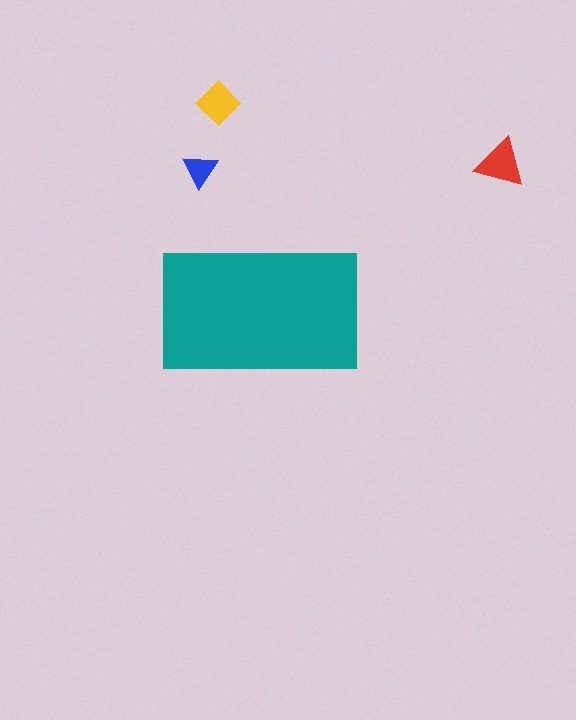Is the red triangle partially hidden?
No, the red triangle is fully visible.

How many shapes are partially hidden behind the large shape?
0 shapes are partially hidden.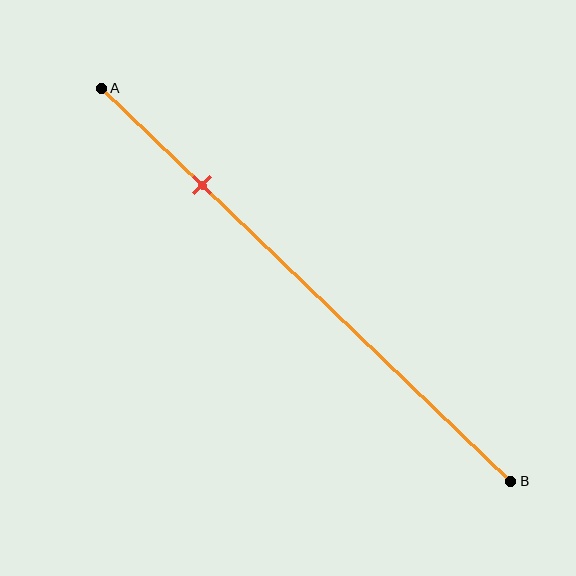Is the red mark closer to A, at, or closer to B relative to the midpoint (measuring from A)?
The red mark is closer to point A than the midpoint of segment AB.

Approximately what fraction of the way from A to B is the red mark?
The red mark is approximately 25% of the way from A to B.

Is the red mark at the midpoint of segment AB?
No, the mark is at about 25% from A, not at the 50% midpoint.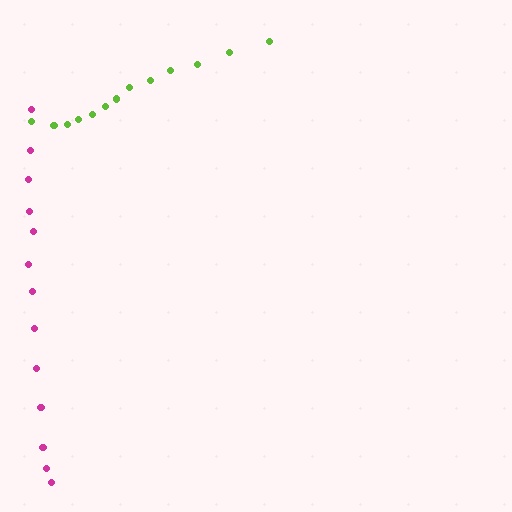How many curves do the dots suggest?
There are 2 distinct paths.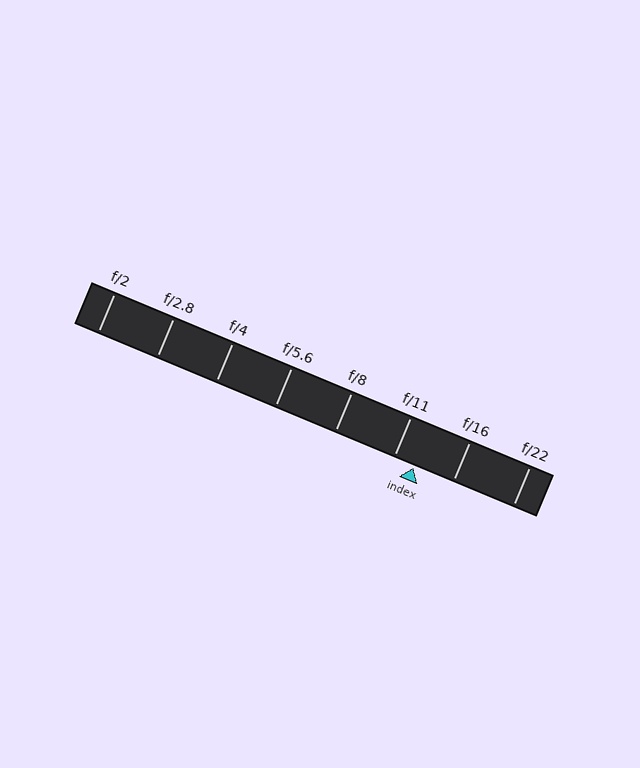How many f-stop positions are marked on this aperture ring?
There are 8 f-stop positions marked.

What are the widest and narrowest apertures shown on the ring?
The widest aperture shown is f/2 and the narrowest is f/22.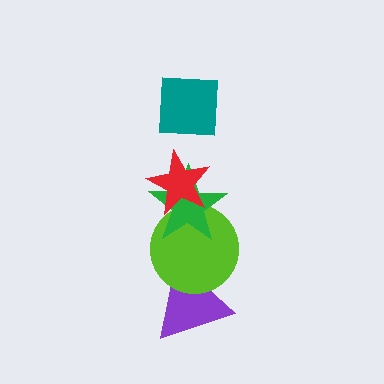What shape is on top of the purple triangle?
The lime circle is on top of the purple triangle.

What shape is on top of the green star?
The red star is on top of the green star.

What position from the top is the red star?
The red star is 2nd from the top.